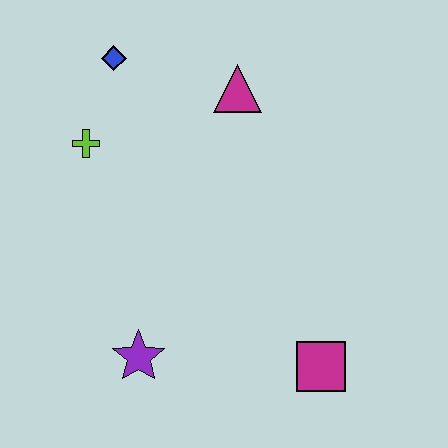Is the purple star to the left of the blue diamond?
No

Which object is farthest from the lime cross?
The magenta square is farthest from the lime cross.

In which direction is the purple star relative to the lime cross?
The purple star is below the lime cross.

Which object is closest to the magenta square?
The purple star is closest to the magenta square.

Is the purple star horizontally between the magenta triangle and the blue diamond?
Yes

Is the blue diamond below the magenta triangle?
No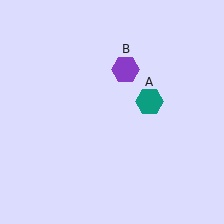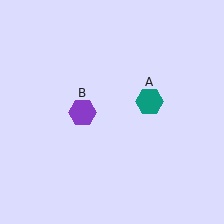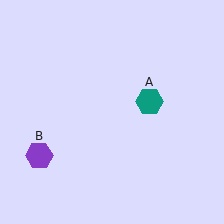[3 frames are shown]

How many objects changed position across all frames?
1 object changed position: purple hexagon (object B).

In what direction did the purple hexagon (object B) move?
The purple hexagon (object B) moved down and to the left.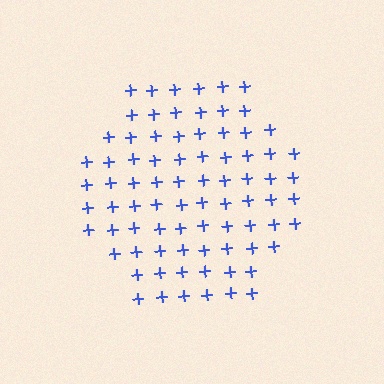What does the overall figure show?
The overall figure shows a hexagon.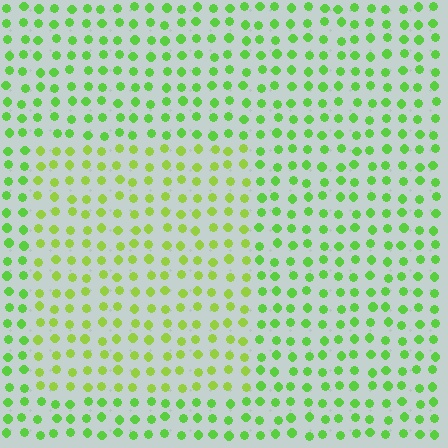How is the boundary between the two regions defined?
The boundary is defined purely by a slight shift in hue (about 25 degrees). Spacing, size, and orientation are identical on both sides.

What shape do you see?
I see a rectangle.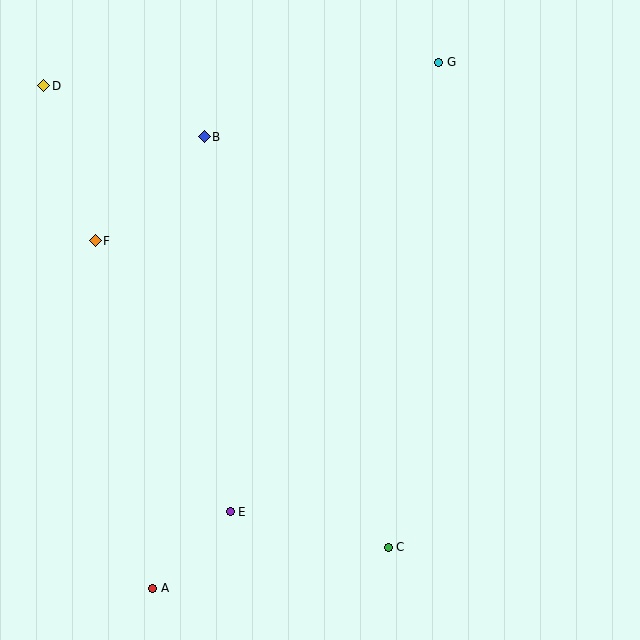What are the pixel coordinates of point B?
Point B is at (204, 137).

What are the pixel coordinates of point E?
Point E is at (230, 512).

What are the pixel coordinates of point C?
Point C is at (388, 547).